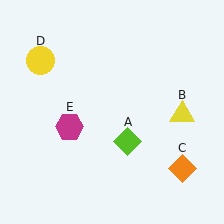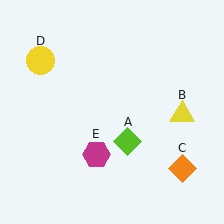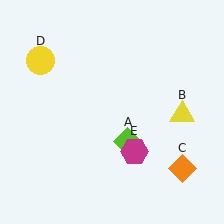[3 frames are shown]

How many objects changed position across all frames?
1 object changed position: magenta hexagon (object E).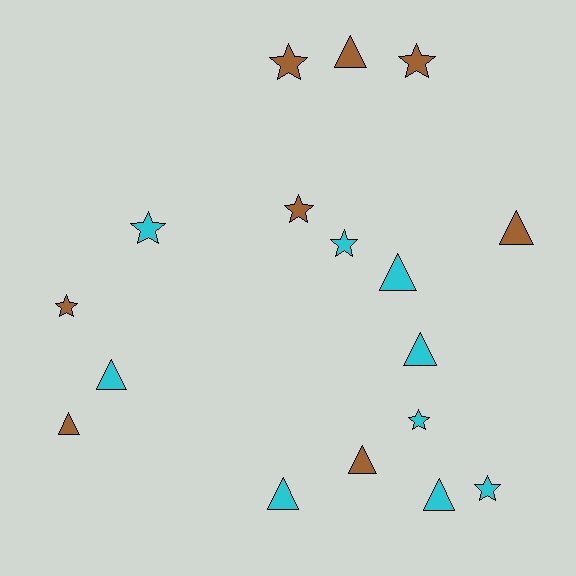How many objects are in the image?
There are 17 objects.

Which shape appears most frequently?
Triangle, with 9 objects.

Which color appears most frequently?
Cyan, with 9 objects.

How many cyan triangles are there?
There are 5 cyan triangles.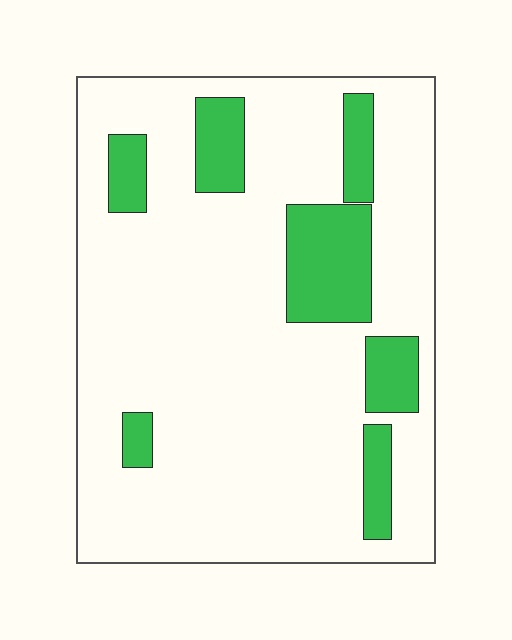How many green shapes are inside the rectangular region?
7.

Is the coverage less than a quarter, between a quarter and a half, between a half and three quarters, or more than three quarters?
Less than a quarter.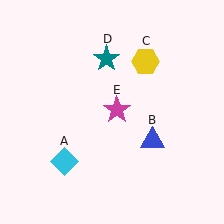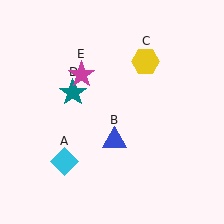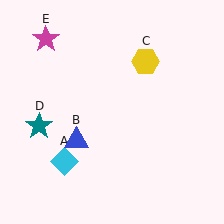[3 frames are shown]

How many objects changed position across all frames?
3 objects changed position: blue triangle (object B), teal star (object D), magenta star (object E).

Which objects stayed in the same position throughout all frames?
Cyan diamond (object A) and yellow hexagon (object C) remained stationary.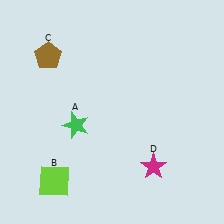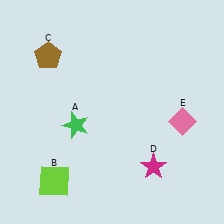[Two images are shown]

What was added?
A pink diamond (E) was added in Image 2.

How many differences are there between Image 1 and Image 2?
There is 1 difference between the two images.